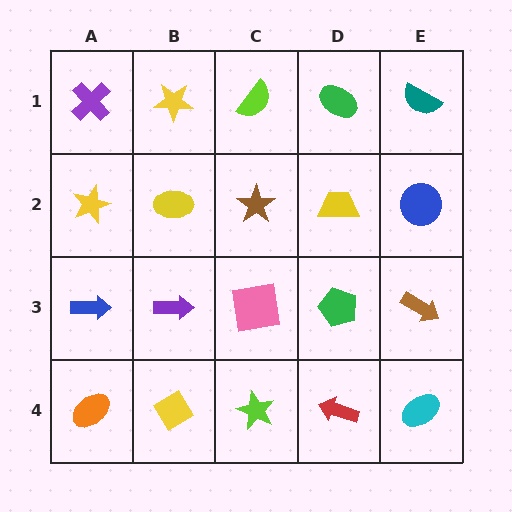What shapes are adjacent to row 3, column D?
A yellow trapezoid (row 2, column D), a red arrow (row 4, column D), a pink square (row 3, column C), a brown arrow (row 3, column E).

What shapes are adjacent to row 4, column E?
A brown arrow (row 3, column E), a red arrow (row 4, column D).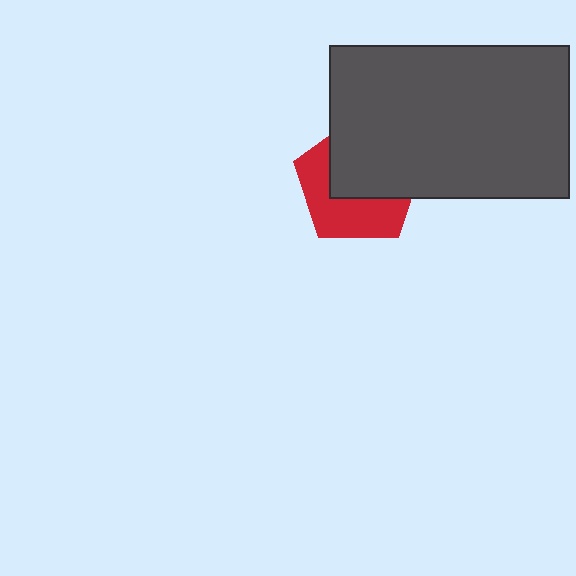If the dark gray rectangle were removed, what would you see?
You would see the complete red pentagon.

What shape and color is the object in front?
The object in front is a dark gray rectangle.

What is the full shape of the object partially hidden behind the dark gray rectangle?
The partially hidden object is a red pentagon.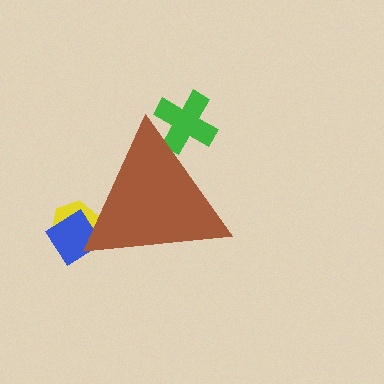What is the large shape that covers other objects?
A brown triangle.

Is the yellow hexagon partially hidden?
Yes, the yellow hexagon is partially hidden behind the brown triangle.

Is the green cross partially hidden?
Yes, the green cross is partially hidden behind the brown triangle.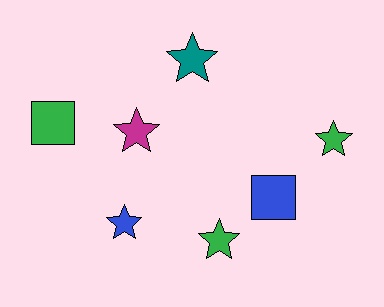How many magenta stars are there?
There is 1 magenta star.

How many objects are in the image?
There are 7 objects.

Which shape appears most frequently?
Star, with 5 objects.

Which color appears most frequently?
Green, with 3 objects.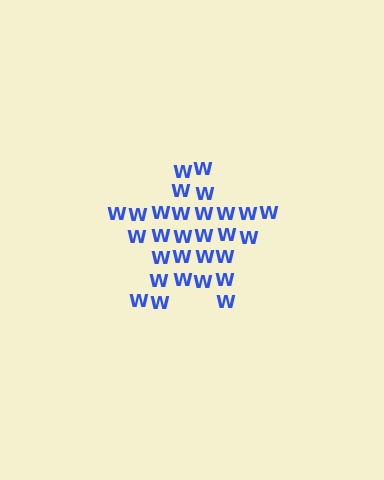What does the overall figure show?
The overall figure shows a star.